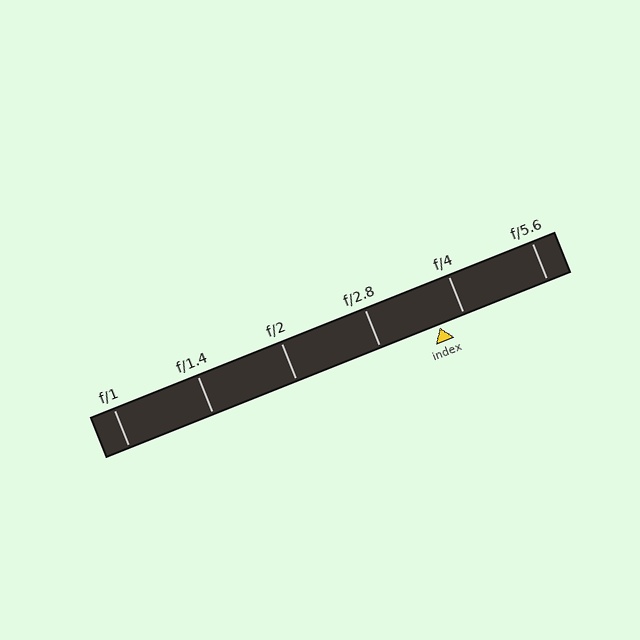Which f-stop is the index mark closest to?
The index mark is closest to f/4.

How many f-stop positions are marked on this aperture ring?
There are 6 f-stop positions marked.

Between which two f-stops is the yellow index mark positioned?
The index mark is between f/2.8 and f/4.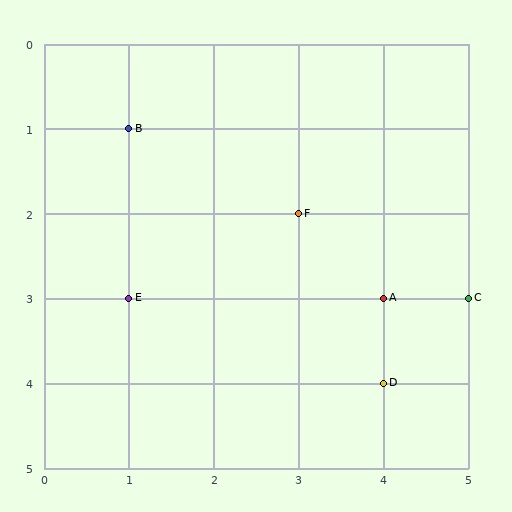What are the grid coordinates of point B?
Point B is at grid coordinates (1, 1).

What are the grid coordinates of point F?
Point F is at grid coordinates (3, 2).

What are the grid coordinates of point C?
Point C is at grid coordinates (5, 3).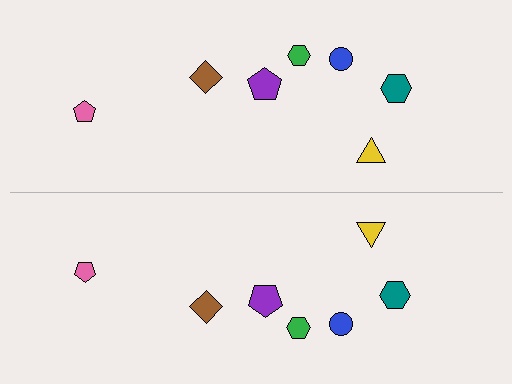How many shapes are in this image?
There are 14 shapes in this image.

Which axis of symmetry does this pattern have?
The pattern has a horizontal axis of symmetry running through the center of the image.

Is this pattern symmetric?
Yes, this pattern has bilateral (reflection) symmetry.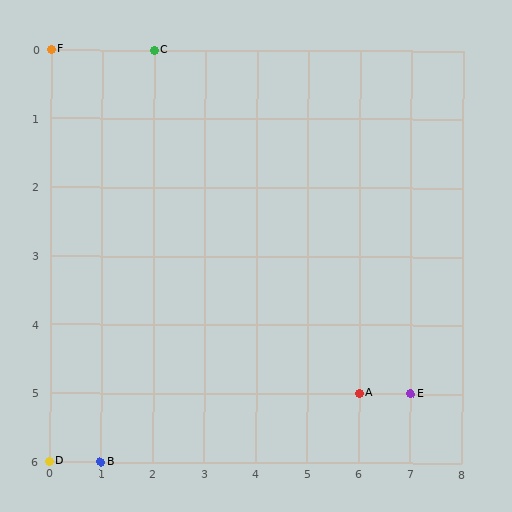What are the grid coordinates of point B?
Point B is at grid coordinates (1, 6).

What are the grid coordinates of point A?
Point A is at grid coordinates (6, 5).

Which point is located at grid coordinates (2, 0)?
Point C is at (2, 0).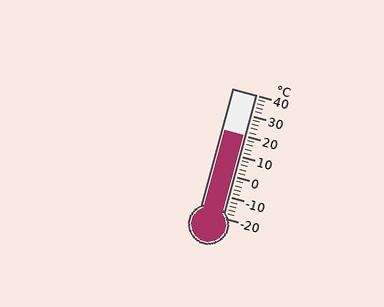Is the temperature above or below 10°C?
The temperature is above 10°C.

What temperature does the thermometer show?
The thermometer shows approximately 20°C.